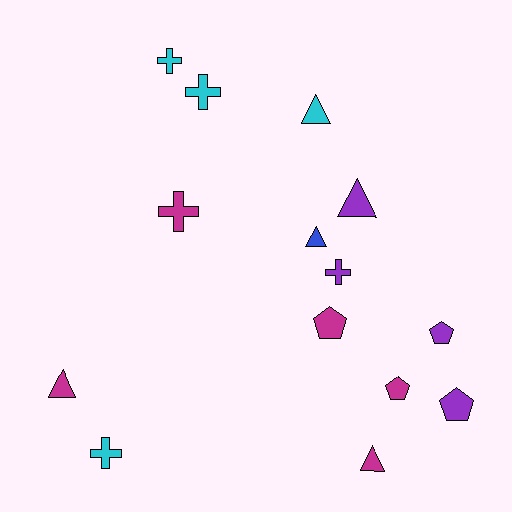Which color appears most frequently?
Magenta, with 5 objects.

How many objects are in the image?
There are 14 objects.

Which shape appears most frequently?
Cross, with 5 objects.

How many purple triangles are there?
There is 1 purple triangle.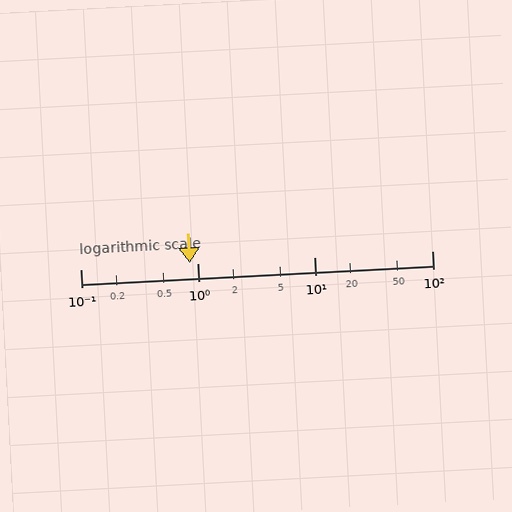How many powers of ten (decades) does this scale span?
The scale spans 3 decades, from 0.1 to 100.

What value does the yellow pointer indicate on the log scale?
The pointer indicates approximately 0.86.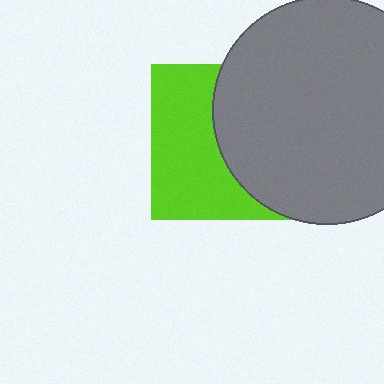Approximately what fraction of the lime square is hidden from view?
Roughly 50% of the lime square is hidden behind the gray circle.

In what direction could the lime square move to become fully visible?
The lime square could move left. That would shift it out from behind the gray circle entirely.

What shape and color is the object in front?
The object in front is a gray circle.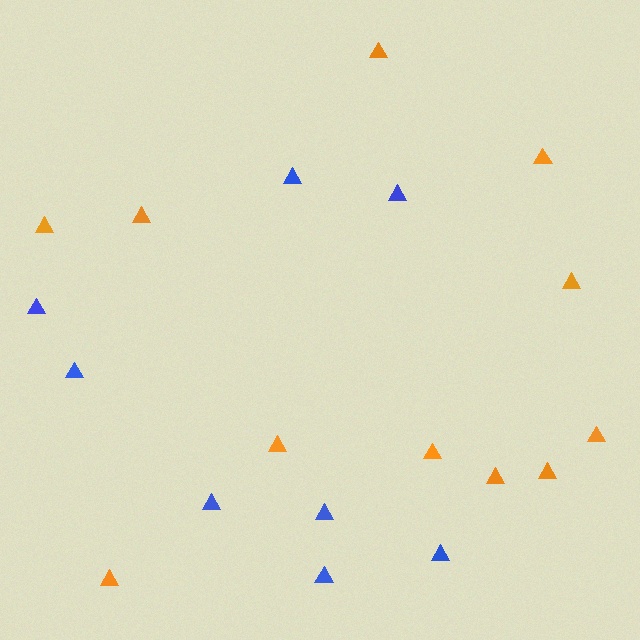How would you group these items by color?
There are 2 groups: one group of blue triangles (8) and one group of orange triangles (11).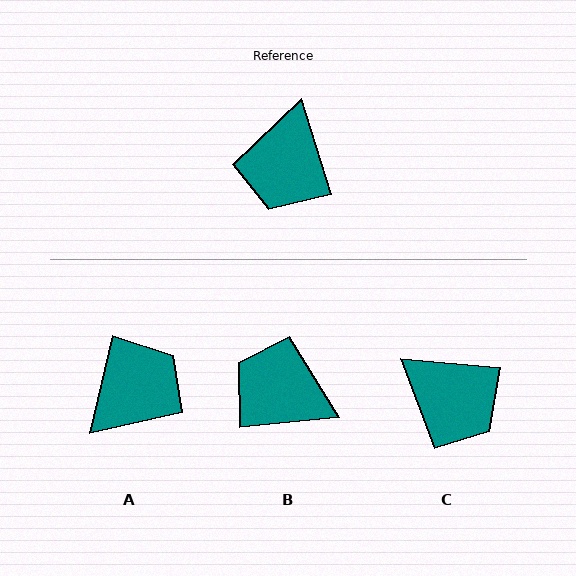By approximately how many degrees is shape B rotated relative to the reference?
Approximately 102 degrees clockwise.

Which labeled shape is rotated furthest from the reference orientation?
A, about 149 degrees away.